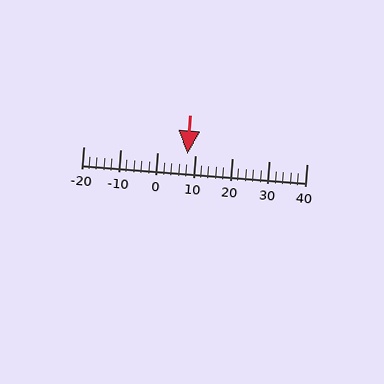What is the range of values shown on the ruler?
The ruler shows values from -20 to 40.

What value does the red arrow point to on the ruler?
The red arrow points to approximately 8.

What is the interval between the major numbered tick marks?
The major tick marks are spaced 10 units apart.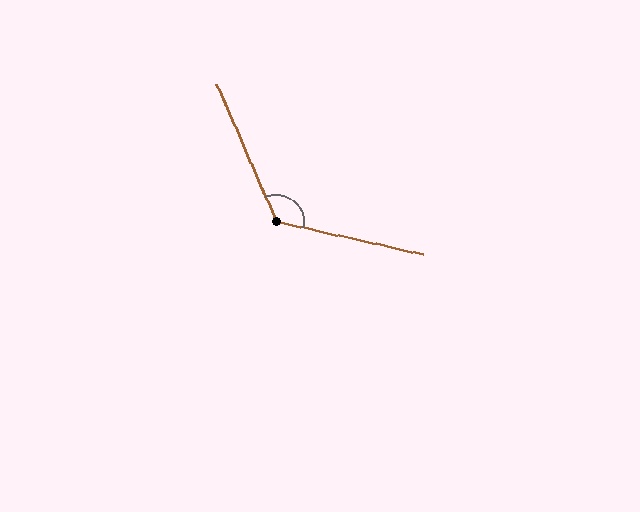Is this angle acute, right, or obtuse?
It is obtuse.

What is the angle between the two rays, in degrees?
Approximately 126 degrees.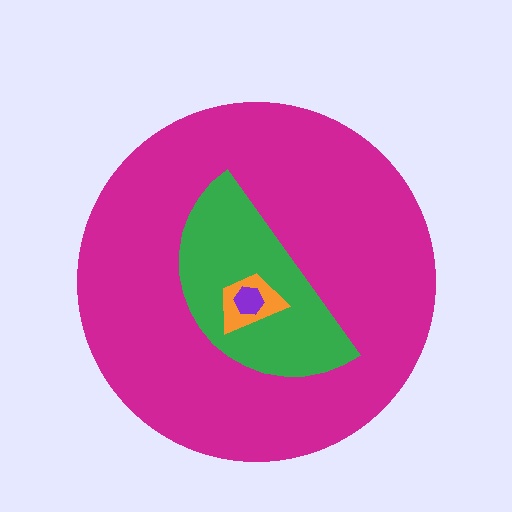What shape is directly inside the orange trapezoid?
The purple hexagon.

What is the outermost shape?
The magenta circle.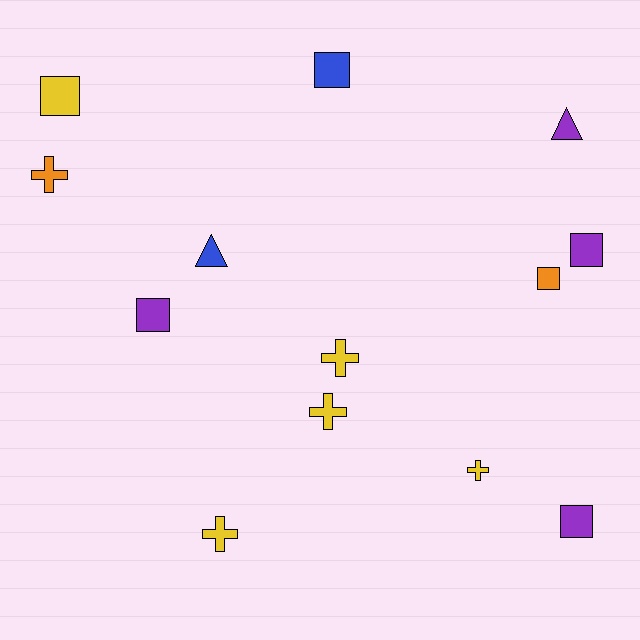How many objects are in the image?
There are 13 objects.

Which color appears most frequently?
Yellow, with 5 objects.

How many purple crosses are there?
There are no purple crosses.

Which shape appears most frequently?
Square, with 6 objects.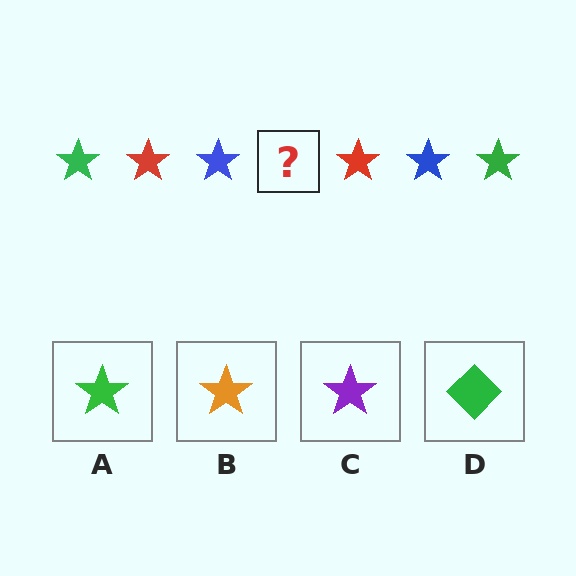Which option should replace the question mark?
Option A.